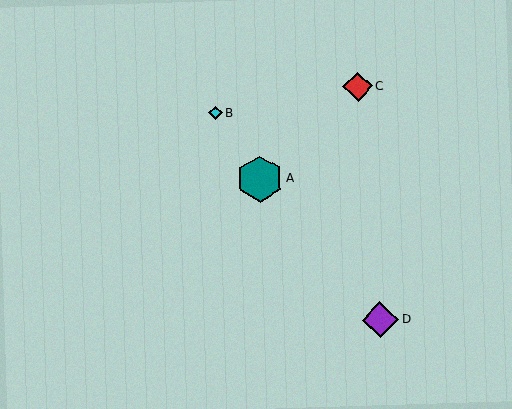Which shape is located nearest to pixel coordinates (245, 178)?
The teal hexagon (labeled A) at (260, 179) is nearest to that location.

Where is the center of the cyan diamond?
The center of the cyan diamond is at (216, 113).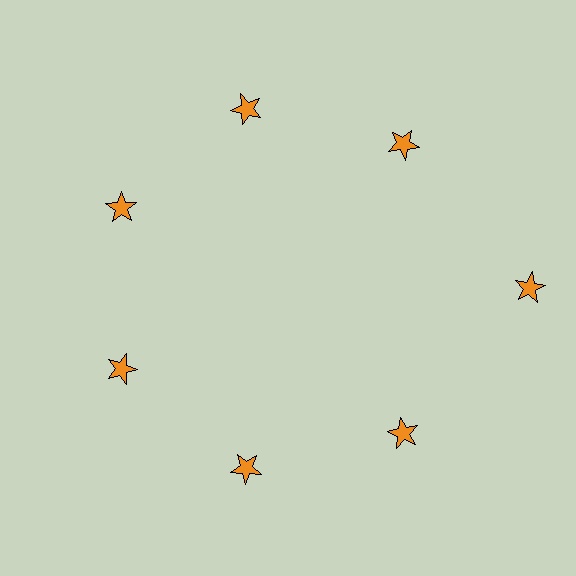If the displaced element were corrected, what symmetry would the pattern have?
It would have 7-fold rotational symmetry — the pattern would map onto itself every 51 degrees.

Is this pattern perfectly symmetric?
No. The 7 orange stars are arranged in a ring, but one element near the 3 o'clock position is pushed outward from the center, breaking the 7-fold rotational symmetry.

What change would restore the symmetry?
The symmetry would be restored by moving it inward, back onto the ring so that all 7 stars sit at equal angles and equal distance from the center.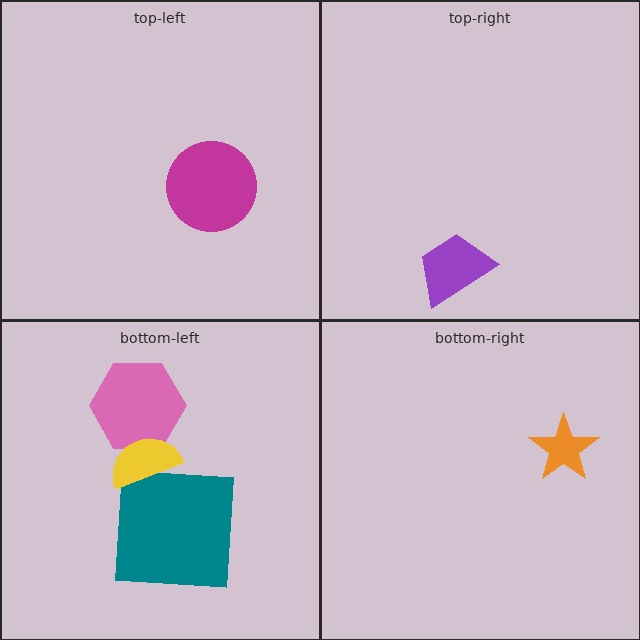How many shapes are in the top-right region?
1.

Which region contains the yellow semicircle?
The bottom-left region.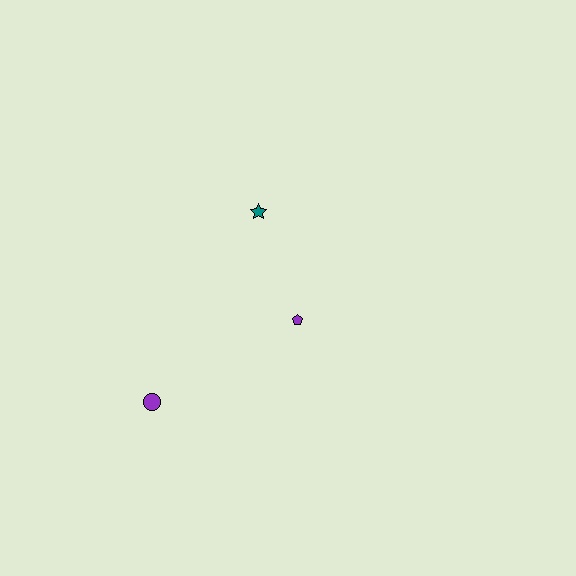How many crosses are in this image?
There are no crosses.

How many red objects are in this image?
There are no red objects.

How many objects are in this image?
There are 3 objects.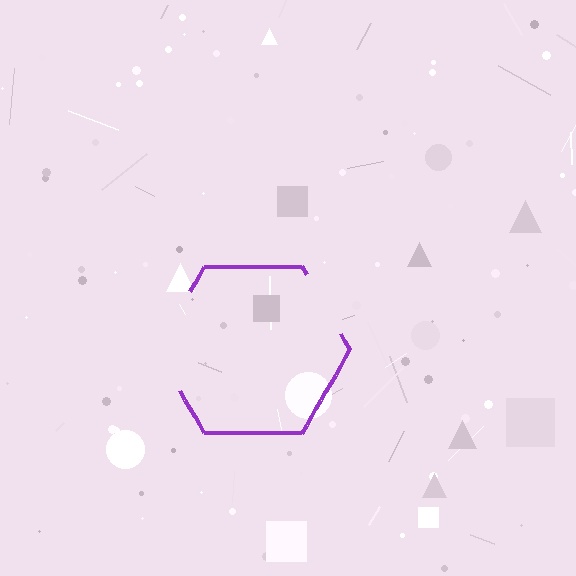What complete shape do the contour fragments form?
The contour fragments form a hexagon.